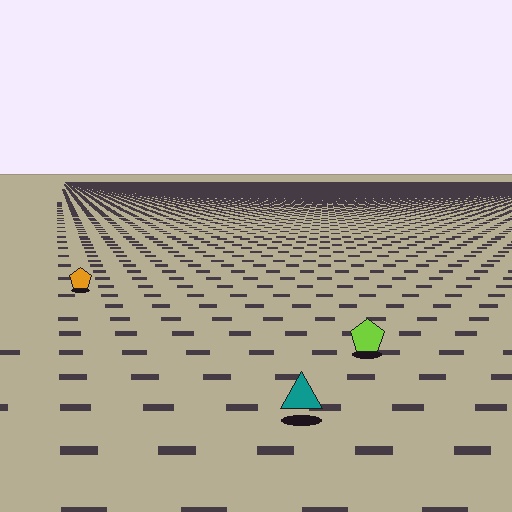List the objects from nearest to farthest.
From nearest to farthest: the teal triangle, the lime pentagon, the orange pentagon.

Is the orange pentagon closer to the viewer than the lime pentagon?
No. The lime pentagon is closer — you can tell from the texture gradient: the ground texture is coarser near it.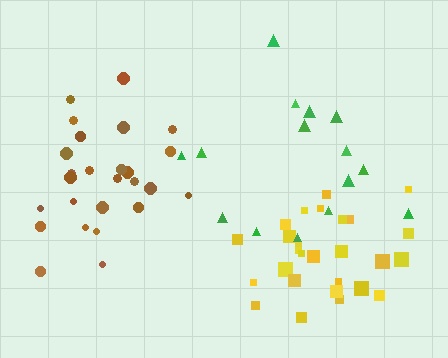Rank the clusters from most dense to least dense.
yellow, brown, green.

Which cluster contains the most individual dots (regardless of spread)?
Brown (27).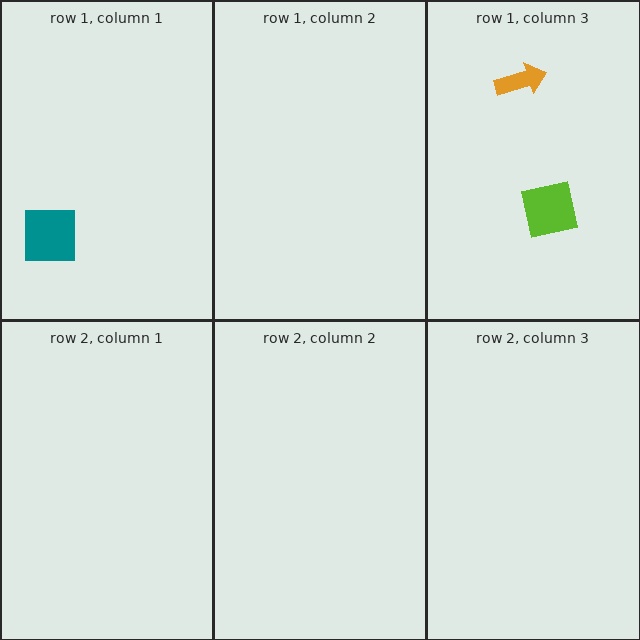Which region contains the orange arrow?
The row 1, column 3 region.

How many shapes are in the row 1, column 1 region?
1.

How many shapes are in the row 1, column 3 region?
2.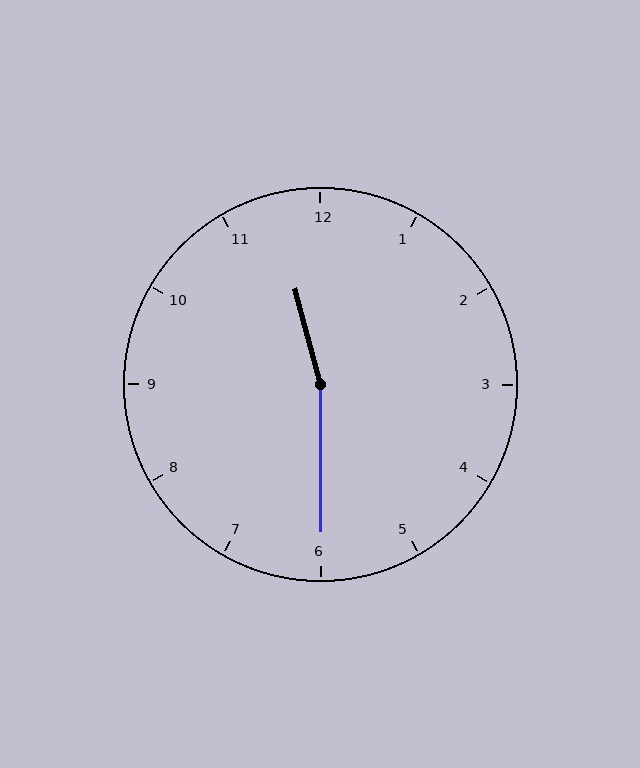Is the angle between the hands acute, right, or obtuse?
It is obtuse.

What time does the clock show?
11:30.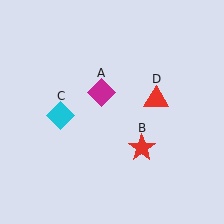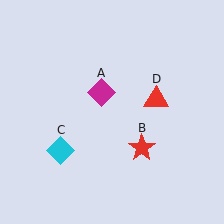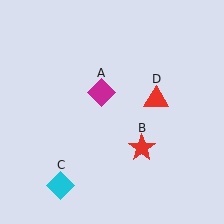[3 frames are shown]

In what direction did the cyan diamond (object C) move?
The cyan diamond (object C) moved down.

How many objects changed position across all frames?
1 object changed position: cyan diamond (object C).